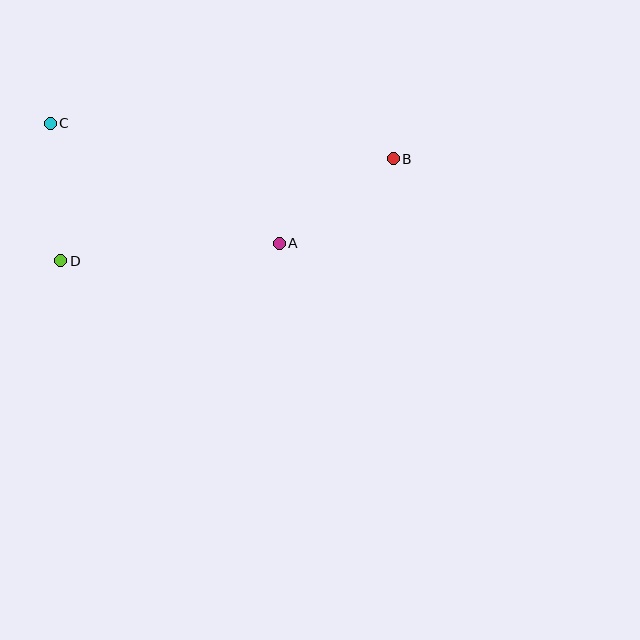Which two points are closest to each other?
Points C and D are closest to each other.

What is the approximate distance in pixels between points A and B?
The distance between A and B is approximately 142 pixels.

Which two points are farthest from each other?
Points B and D are farthest from each other.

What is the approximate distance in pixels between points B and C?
The distance between B and C is approximately 345 pixels.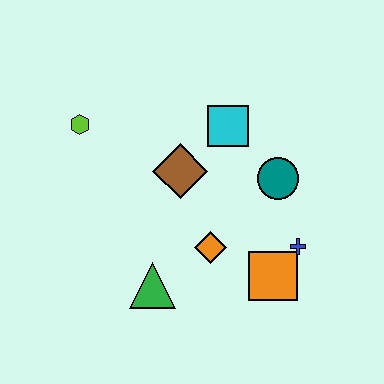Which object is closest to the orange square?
The blue cross is closest to the orange square.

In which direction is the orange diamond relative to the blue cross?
The orange diamond is to the left of the blue cross.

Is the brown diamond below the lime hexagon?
Yes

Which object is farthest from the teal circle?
The lime hexagon is farthest from the teal circle.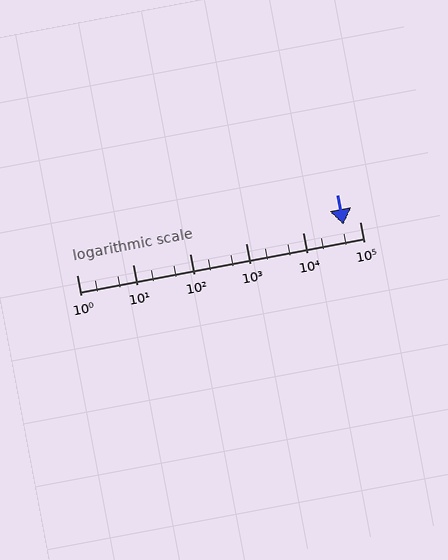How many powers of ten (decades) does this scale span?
The scale spans 5 decades, from 1 to 100000.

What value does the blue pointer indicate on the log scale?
The pointer indicates approximately 52000.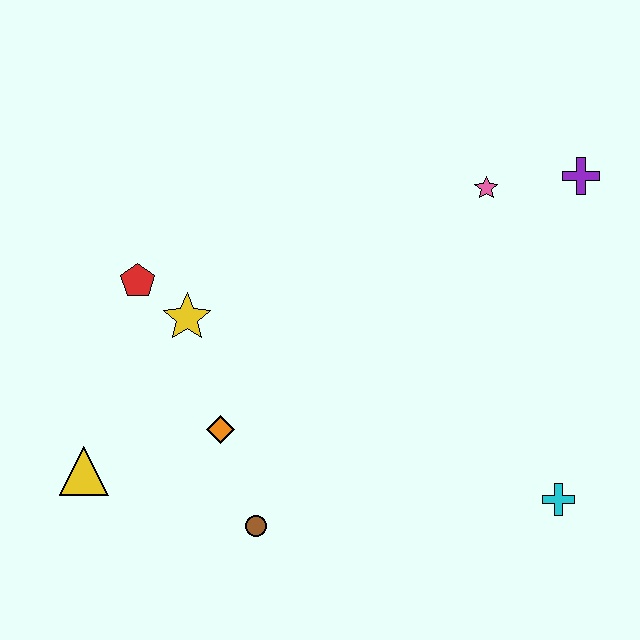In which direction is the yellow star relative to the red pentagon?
The yellow star is to the right of the red pentagon.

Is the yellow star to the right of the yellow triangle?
Yes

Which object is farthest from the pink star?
The yellow triangle is farthest from the pink star.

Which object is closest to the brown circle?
The orange diamond is closest to the brown circle.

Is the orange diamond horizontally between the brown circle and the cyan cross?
No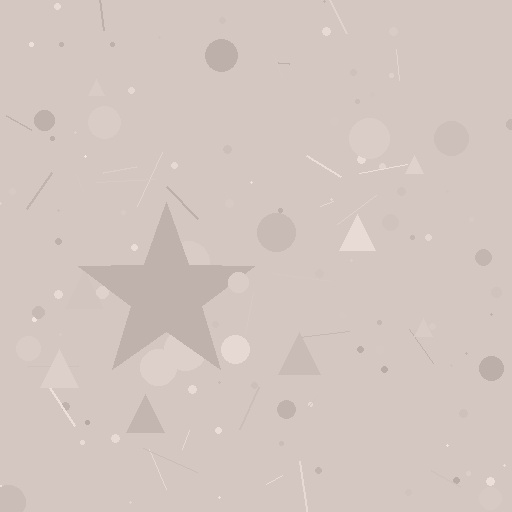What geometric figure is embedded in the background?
A star is embedded in the background.